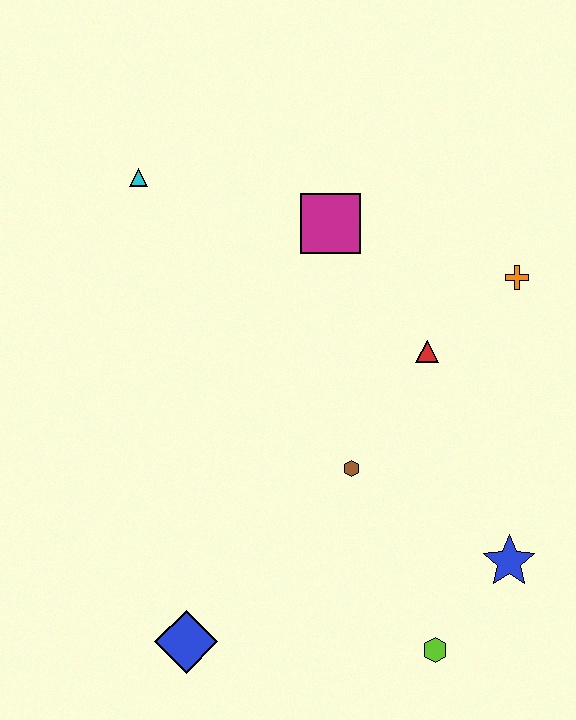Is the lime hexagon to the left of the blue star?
Yes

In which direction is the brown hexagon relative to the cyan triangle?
The brown hexagon is below the cyan triangle.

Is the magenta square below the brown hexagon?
No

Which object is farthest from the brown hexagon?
The cyan triangle is farthest from the brown hexagon.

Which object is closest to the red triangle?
The orange cross is closest to the red triangle.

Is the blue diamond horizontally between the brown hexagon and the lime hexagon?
No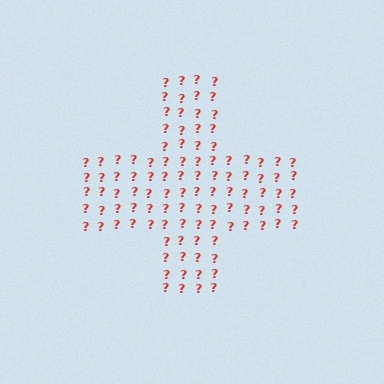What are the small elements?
The small elements are question marks.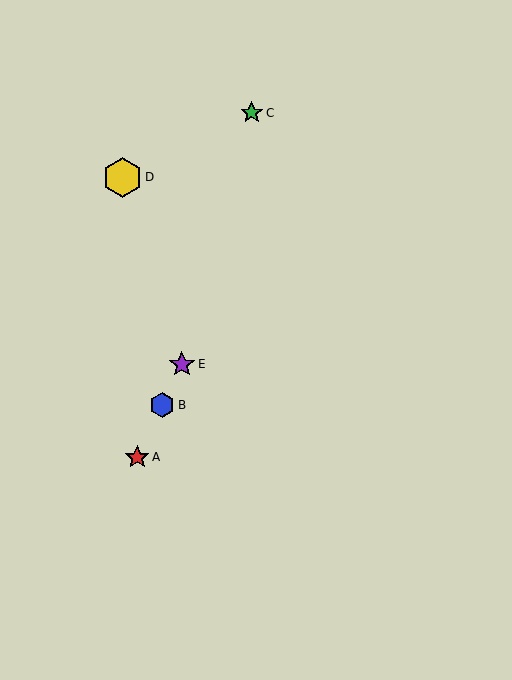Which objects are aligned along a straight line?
Objects A, B, E are aligned along a straight line.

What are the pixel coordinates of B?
Object B is at (162, 405).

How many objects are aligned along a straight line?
3 objects (A, B, E) are aligned along a straight line.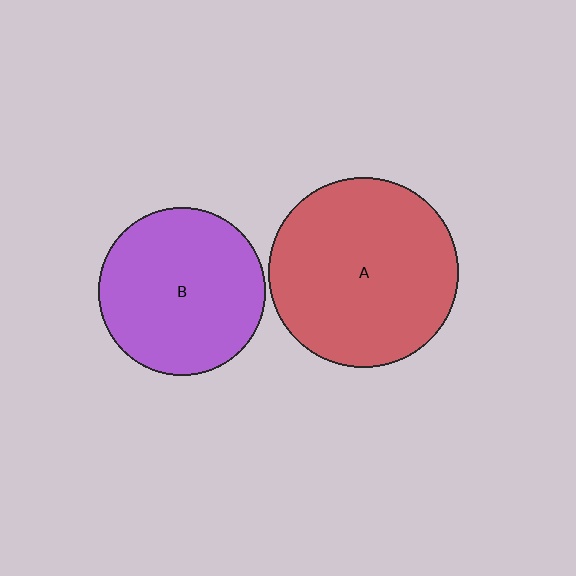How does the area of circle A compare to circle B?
Approximately 1.3 times.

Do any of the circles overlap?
No, none of the circles overlap.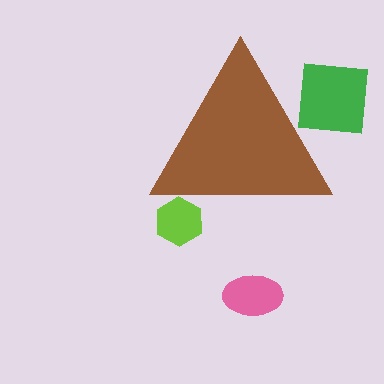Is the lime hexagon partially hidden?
Yes, the lime hexagon is partially hidden behind the brown triangle.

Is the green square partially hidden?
Yes, the green square is partially hidden behind the brown triangle.